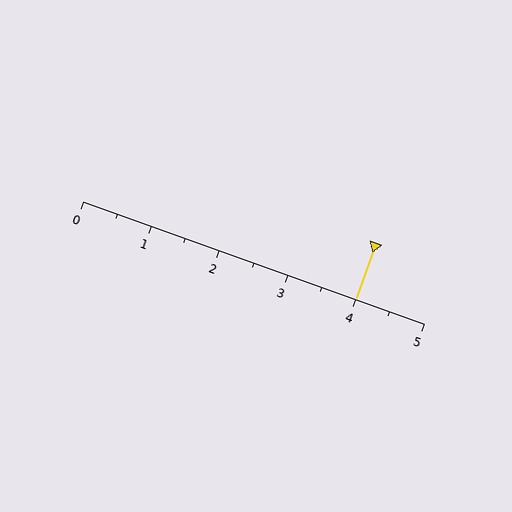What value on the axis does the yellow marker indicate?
The marker indicates approximately 4.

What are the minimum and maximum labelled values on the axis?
The axis runs from 0 to 5.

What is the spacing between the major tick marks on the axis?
The major ticks are spaced 1 apart.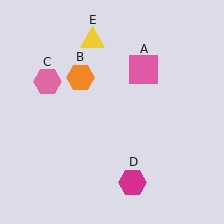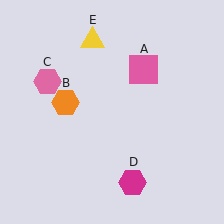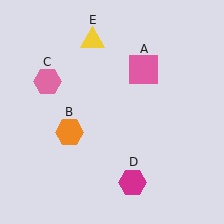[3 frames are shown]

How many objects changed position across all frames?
1 object changed position: orange hexagon (object B).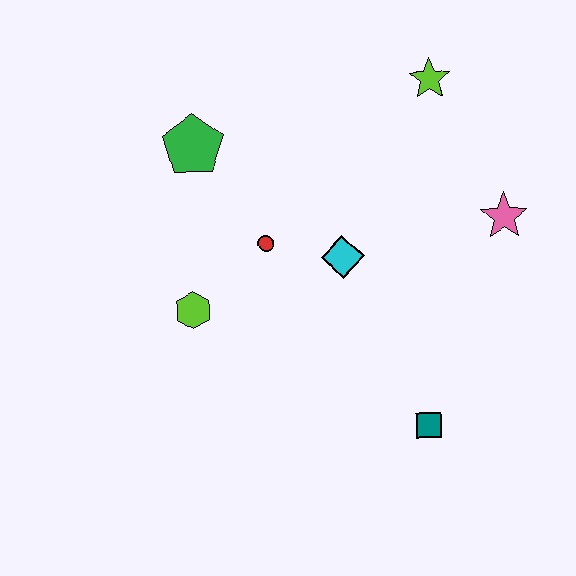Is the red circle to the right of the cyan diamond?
No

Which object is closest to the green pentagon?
The red circle is closest to the green pentagon.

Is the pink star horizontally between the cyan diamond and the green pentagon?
No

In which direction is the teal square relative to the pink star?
The teal square is below the pink star.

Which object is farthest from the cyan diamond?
The lime star is farthest from the cyan diamond.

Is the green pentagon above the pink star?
Yes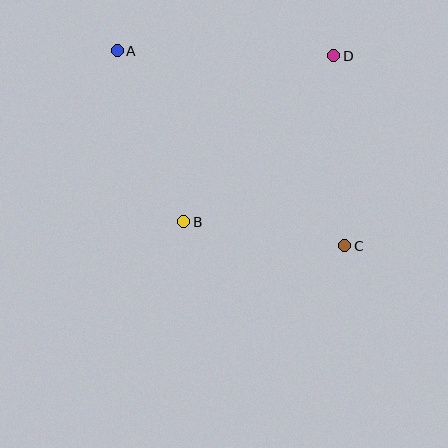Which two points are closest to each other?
Points B and C are closest to each other.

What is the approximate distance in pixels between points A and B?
The distance between A and B is approximately 184 pixels.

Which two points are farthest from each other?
Points A and C are farthest from each other.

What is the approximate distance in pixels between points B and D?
The distance between B and D is approximately 224 pixels.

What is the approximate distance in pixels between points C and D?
The distance between C and D is approximately 190 pixels.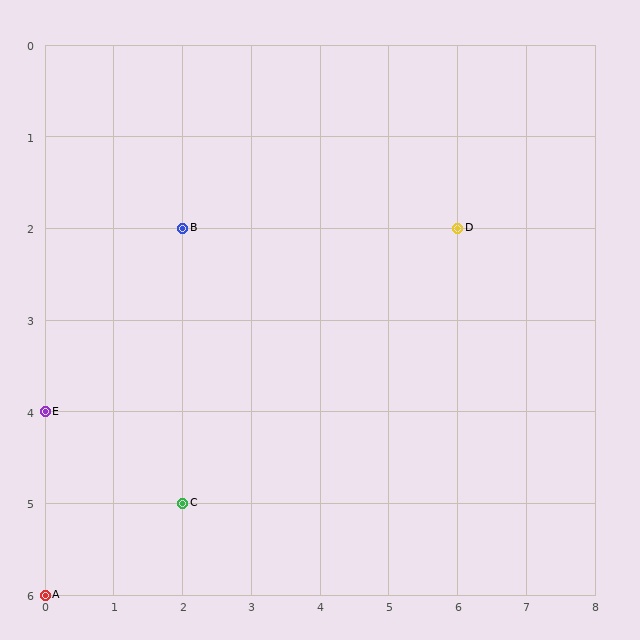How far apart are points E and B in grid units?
Points E and B are 2 columns and 2 rows apart (about 2.8 grid units diagonally).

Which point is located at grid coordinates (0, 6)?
Point A is at (0, 6).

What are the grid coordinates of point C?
Point C is at grid coordinates (2, 5).